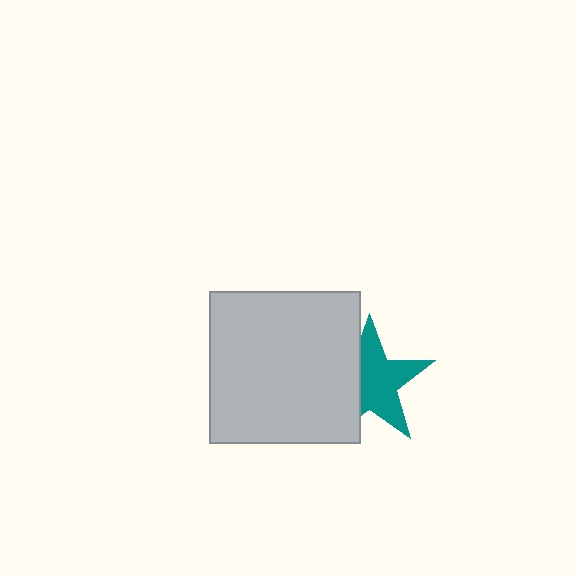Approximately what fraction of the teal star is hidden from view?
Roughly 37% of the teal star is hidden behind the light gray square.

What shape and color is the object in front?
The object in front is a light gray square.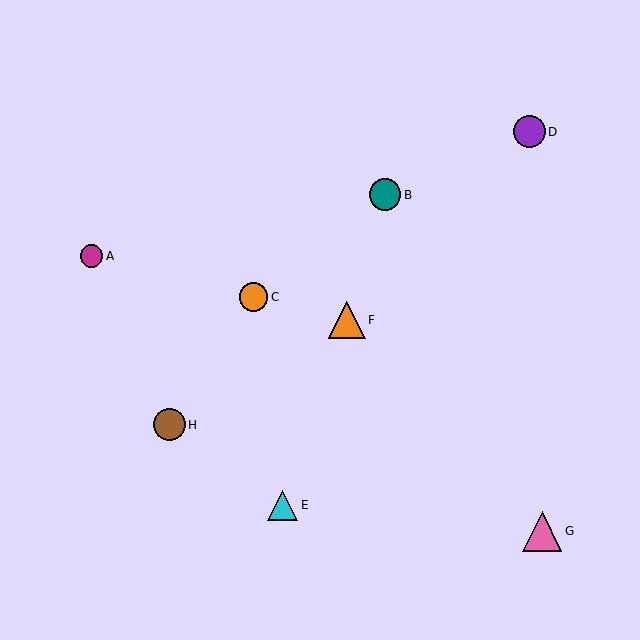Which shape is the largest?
The pink triangle (labeled G) is the largest.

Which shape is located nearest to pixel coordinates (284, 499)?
The cyan triangle (labeled E) at (282, 505) is nearest to that location.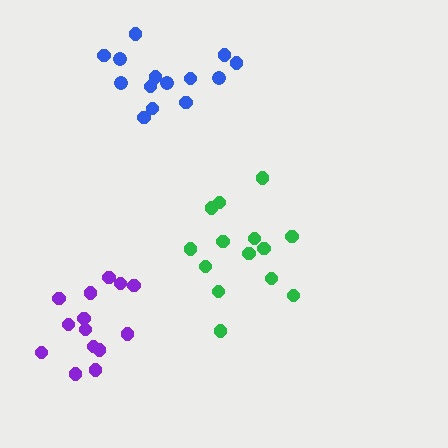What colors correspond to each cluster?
The clusters are colored: green, purple, blue.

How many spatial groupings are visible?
There are 3 spatial groupings.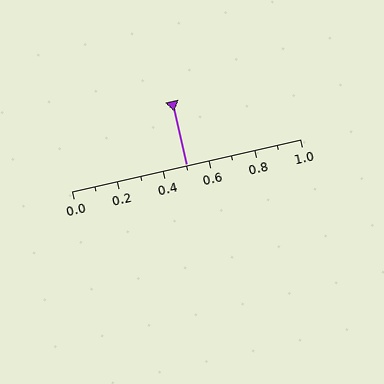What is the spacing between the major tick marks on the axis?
The major ticks are spaced 0.2 apart.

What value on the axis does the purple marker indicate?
The marker indicates approximately 0.5.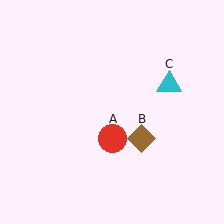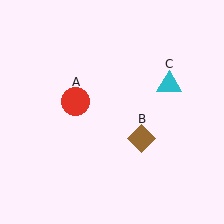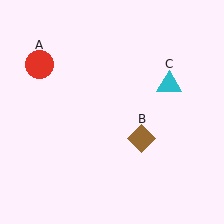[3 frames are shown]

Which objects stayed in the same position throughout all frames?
Brown diamond (object B) and cyan triangle (object C) remained stationary.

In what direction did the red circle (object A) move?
The red circle (object A) moved up and to the left.